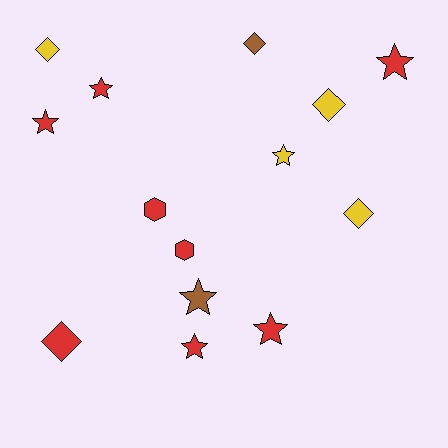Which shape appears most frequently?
Star, with 7 objects.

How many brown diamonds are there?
There is 1 brown diamond.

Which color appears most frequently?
Red, with 8 objects.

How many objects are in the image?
There are 14 objects.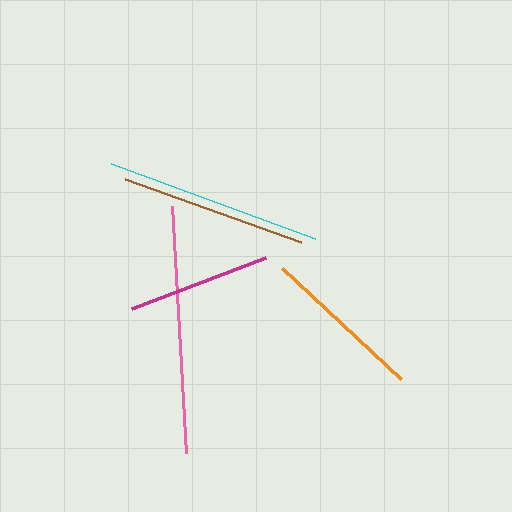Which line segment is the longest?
The pink line is the longest at approximately 247 pixels.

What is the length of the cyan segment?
The cyan segment is approximately 217 pixels long.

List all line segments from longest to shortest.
From longest to shortest: pink, cyan, brown, orange, magenta.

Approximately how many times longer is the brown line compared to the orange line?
The brown line is approximately 1.1 times the length of the orange line.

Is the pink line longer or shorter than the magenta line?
The pink line is longer than the magenta line.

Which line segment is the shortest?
The magenta line is the shortest at approximately 144 pixels.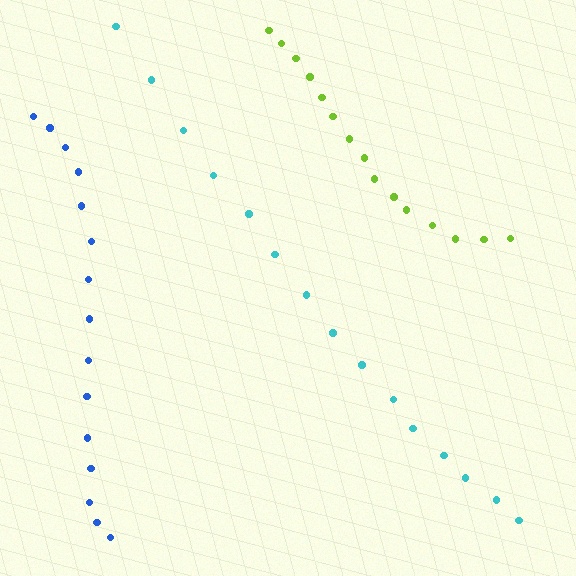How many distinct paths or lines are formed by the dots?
There are 3 distinct paths.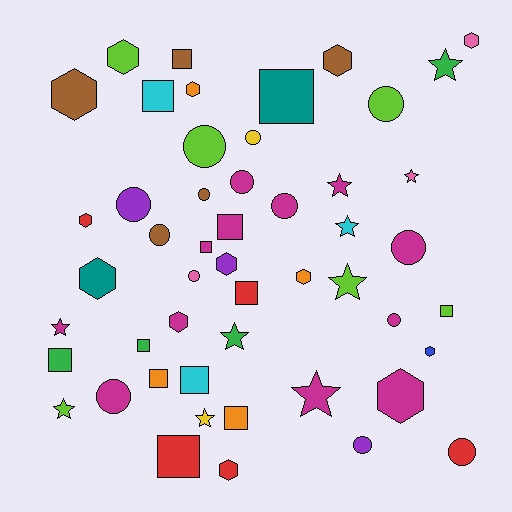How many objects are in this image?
There are 50 objects.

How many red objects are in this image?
There are 5 red objects.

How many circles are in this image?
There are 14 circles.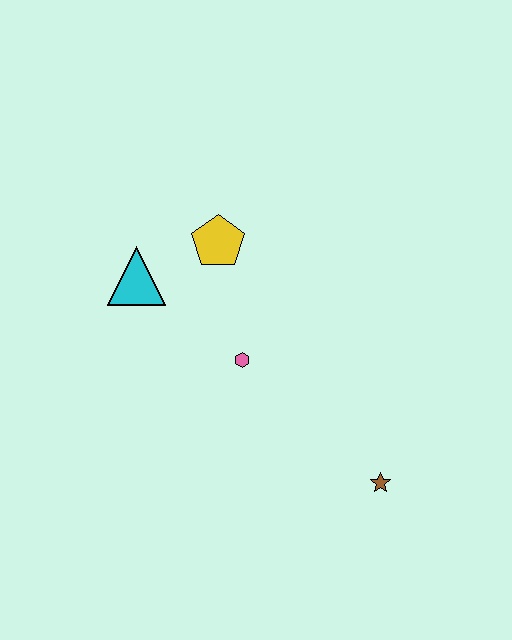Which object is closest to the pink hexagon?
The yellow pentagon is closest to the pink hexagon.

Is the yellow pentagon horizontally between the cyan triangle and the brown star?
Yes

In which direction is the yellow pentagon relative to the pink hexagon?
The yellow pentagon is above the pink hexagon.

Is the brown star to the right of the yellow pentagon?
Yes